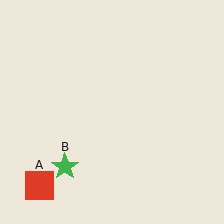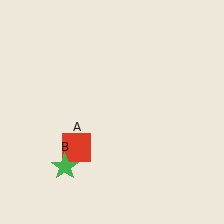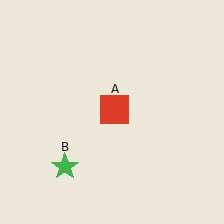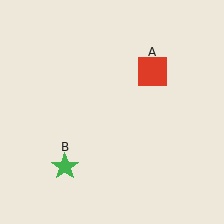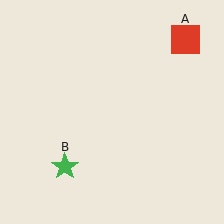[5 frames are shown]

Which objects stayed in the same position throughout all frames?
Green star (object B) remained stationary.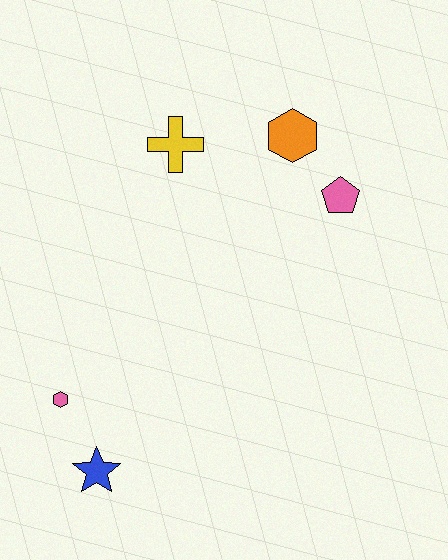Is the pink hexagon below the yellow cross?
Yes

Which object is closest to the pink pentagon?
The orange hexagon is closest to the pink pentagon.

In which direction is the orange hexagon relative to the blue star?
The orange hexagon is above the blue star.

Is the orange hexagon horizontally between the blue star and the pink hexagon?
No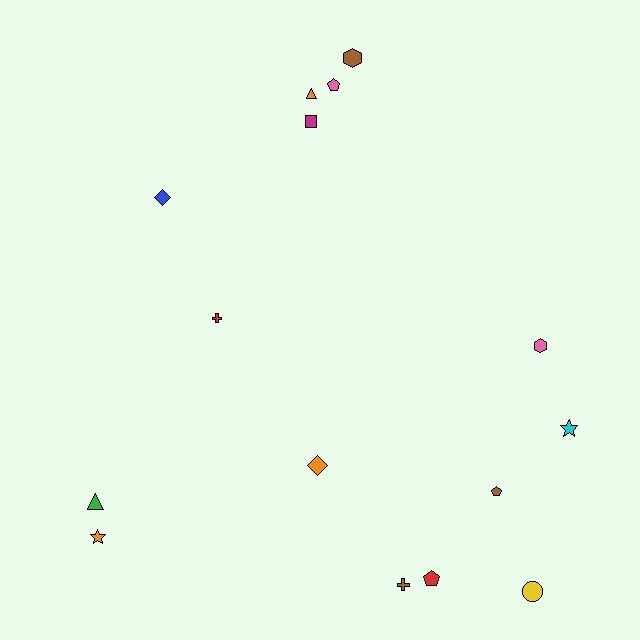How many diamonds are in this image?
There are 2 diamonds.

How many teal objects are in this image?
There are no teal objects.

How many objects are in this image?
There are 15 objects.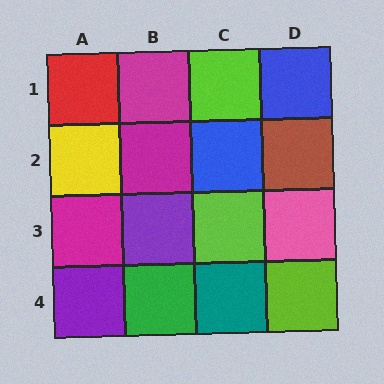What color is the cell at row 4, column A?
Purple.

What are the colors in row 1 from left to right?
Red, magenta, lime, blue.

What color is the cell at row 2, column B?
Magenta.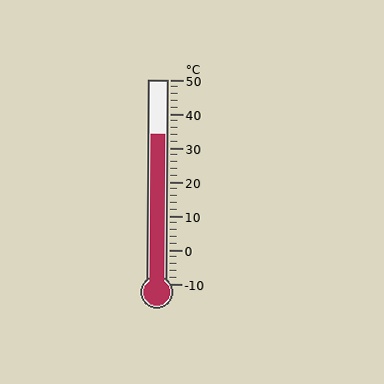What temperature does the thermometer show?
The thermometer shows approximately 34°C.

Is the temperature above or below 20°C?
The temperature is above 20°C.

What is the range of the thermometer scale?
The thermometer scale ranges from -10°C to 50°C.